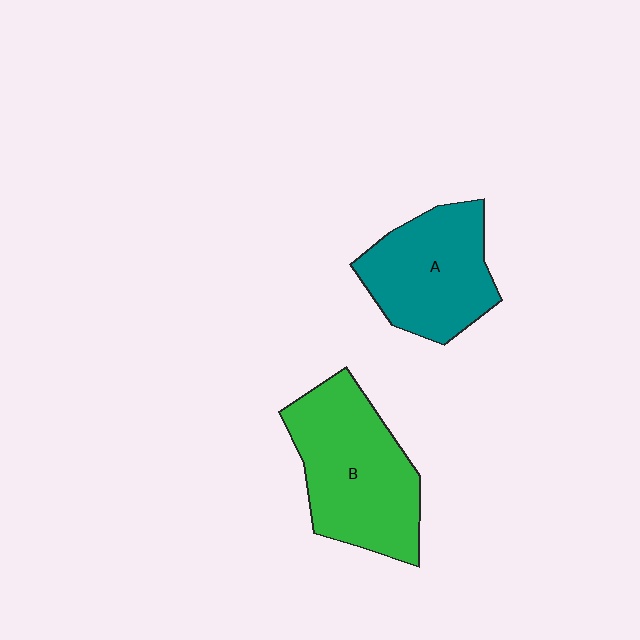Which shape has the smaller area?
Shape A (teal).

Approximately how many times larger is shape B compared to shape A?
Approximately 1.2 times.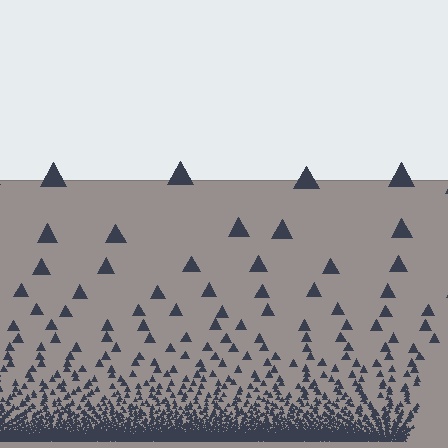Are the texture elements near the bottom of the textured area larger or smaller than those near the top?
Smaller. The gradient is inverted — elements near the bottom are smaller and denser.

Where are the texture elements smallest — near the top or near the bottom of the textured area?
Near the bottom.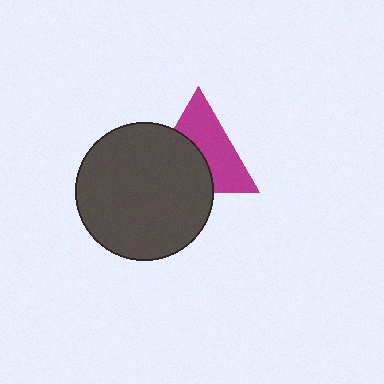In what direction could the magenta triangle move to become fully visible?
The magenta triangle could move toward the upper-right. That would shift it out from behind the dark gray circle entirely.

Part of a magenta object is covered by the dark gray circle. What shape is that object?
It is a triangle.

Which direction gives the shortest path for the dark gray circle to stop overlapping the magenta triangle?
Moving toward the lower-left gives the shortest separation.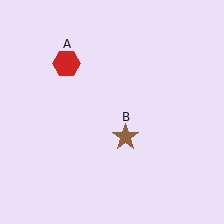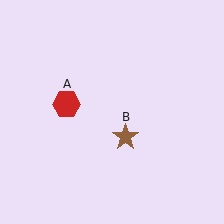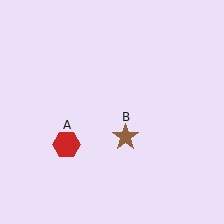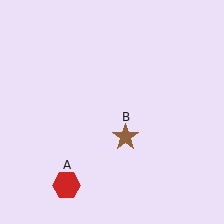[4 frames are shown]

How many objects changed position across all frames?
1 object changed position: red hexagon (object A).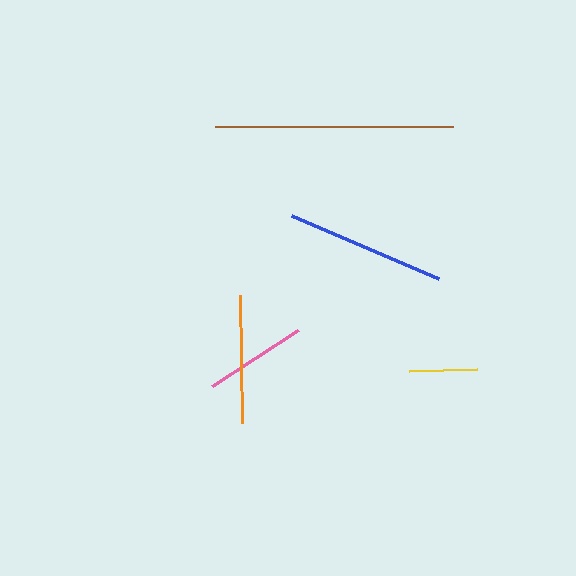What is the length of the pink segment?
The pink segment is approximately 103 pixels long.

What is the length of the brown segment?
The brown segment is approximately 238 pixels long.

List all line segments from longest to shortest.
From longest to shortest: brown, blue, orange, pink, yellow.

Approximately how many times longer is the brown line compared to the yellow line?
The brown line is approximately 3.5 times the length of the yellow line.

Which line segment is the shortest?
The yellow line is the shortest at approximately 68 pixels.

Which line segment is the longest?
The brown line is the longest at approximately 238 pixels.